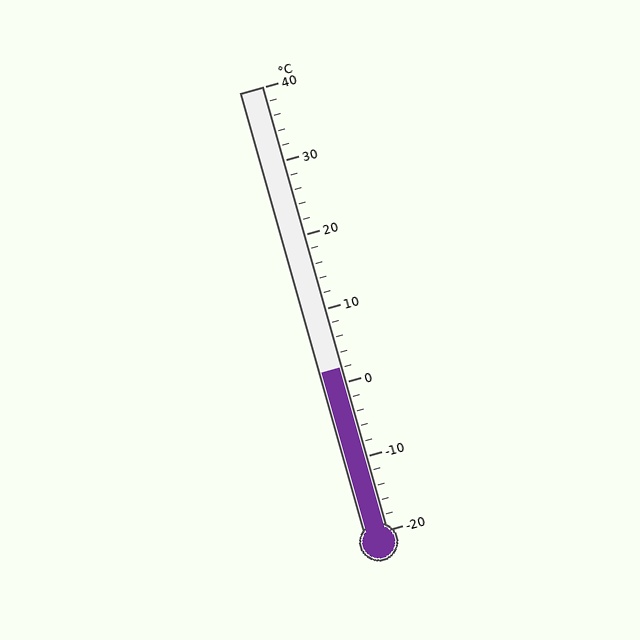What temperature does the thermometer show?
The thermometer shows approximately 2°C.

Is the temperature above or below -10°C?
The temperature is above -10°C.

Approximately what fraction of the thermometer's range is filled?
The thermometer is filled to approximately 35% of its range.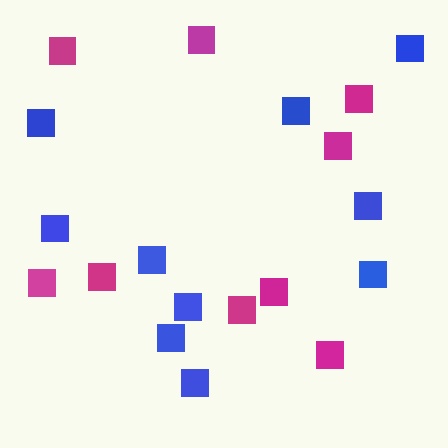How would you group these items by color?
There are 2 groups: one group of magenta squares (9) and one group of blue squares (10).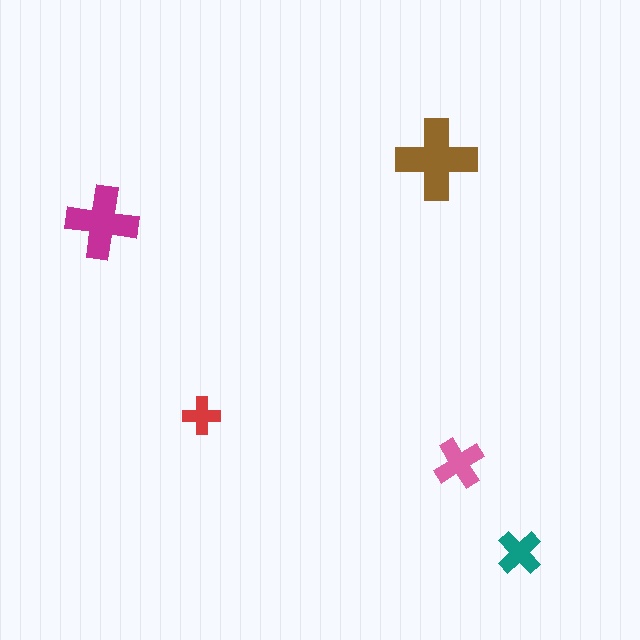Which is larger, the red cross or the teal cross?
The teal one.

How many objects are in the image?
There are 5 objects in the image.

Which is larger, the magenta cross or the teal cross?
The magenta one.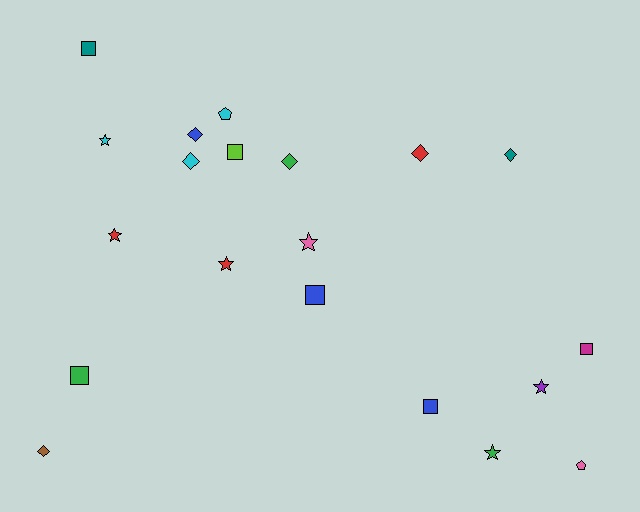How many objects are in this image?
There are 20 objects.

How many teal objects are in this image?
There are 2 teal objects.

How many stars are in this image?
There are 6 stars.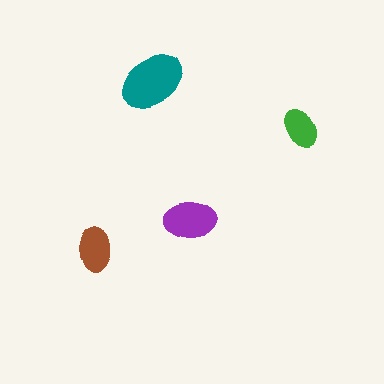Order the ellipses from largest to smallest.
the teal one, the purple one, the brown one, the green one.